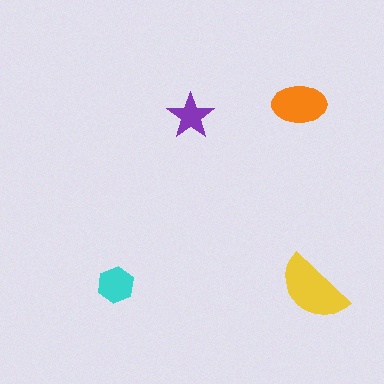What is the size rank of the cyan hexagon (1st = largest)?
3rd.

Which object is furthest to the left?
The cyan hexagon is leftmost.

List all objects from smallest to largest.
The purple star, the cyan hexagon, the orange ellipse, the yellow semicircle.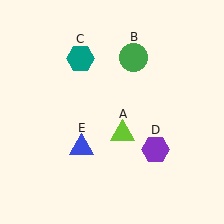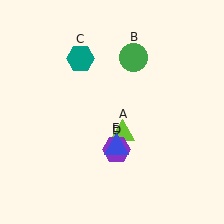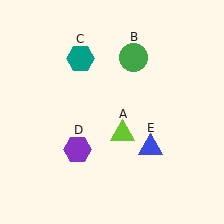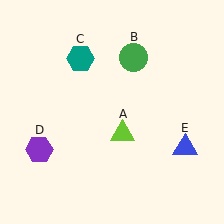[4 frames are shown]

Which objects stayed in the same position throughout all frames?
Lime triangle (object A) and green circle (object B) and teal hexagon (object C) remained stationary.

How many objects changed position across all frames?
2 objects changed position: purple hexagon (object D), blue triangle (object E).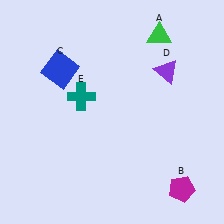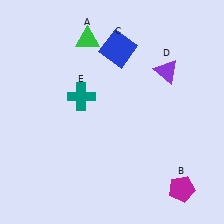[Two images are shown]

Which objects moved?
The objects that moved are: the green triangle (A), the blue square (C).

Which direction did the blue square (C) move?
The blue square (C) moved right.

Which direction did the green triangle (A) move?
The green triangle (A) moved left.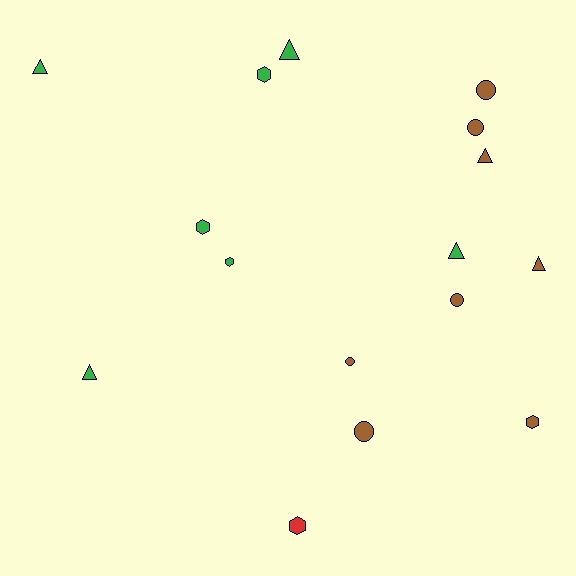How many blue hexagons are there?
There are no blue hexagons.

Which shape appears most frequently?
Triangle, with 6 objects.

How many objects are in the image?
There are 16 objects.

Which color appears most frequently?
Brown, with 8 objects.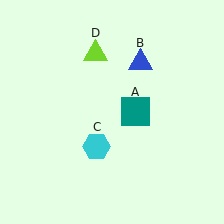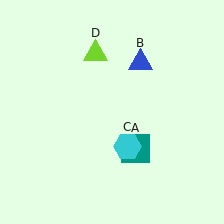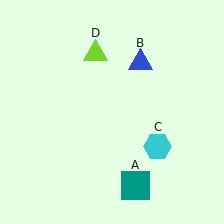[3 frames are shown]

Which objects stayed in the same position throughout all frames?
Blue triangle (object B) and lime triangle (object D) remained stationary.